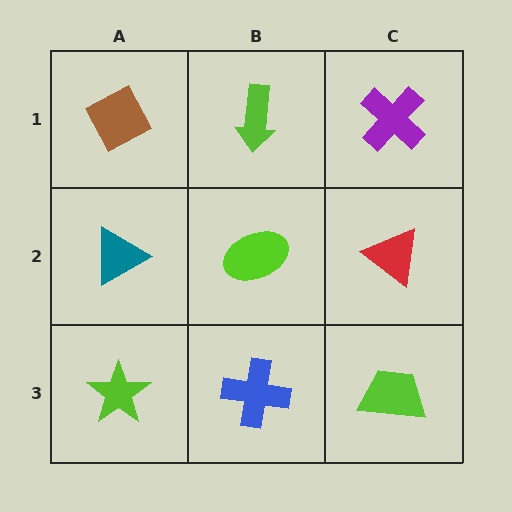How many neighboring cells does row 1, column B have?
3.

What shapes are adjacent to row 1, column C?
A red triangle (row 2, column C), a lime arrow (row 1, column B).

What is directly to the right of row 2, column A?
A lime ellipse.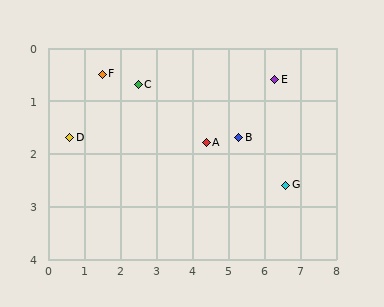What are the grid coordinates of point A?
Point A is at approximately (4.4, 1.8).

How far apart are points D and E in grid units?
Points D and E are about 5.8 grid units apart.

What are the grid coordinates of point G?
Point G is at approximately (6.6, 2.6).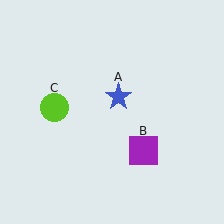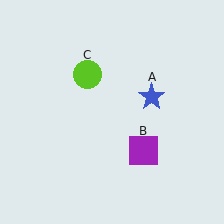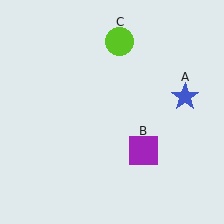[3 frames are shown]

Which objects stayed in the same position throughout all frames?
Purple square (object B) remained stationary.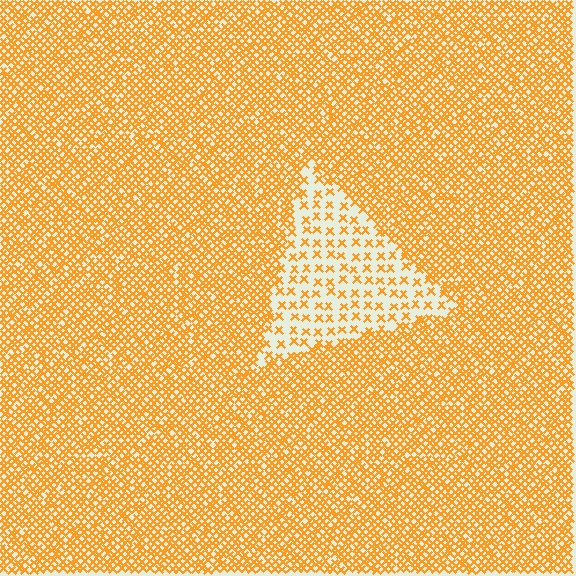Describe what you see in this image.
The image contains small orange elements arranged at two different densities. A triangle-shaped region is visible where the elements are less densely packed than the surrounding area.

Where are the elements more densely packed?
The elements are more densely packed outside the triangle boundary.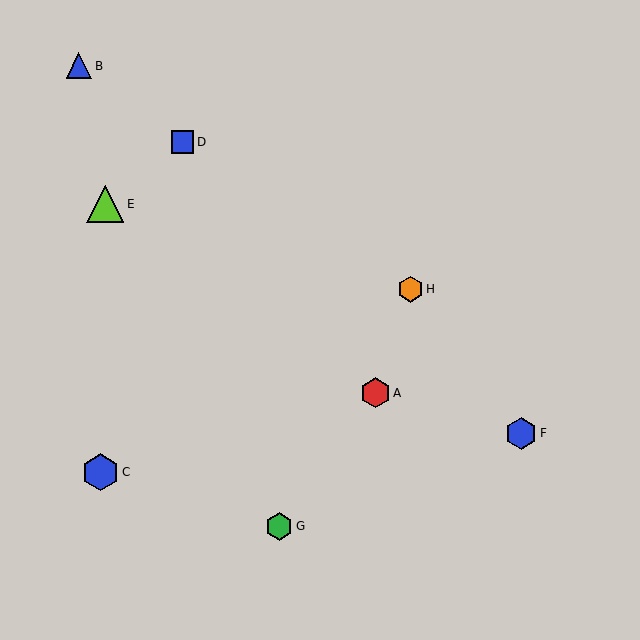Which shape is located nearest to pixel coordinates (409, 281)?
The orange hexagon (labeled H) at (410, 289) is nearest to that location.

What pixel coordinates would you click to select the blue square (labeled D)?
Click at (183, 142) to select the blue square D.